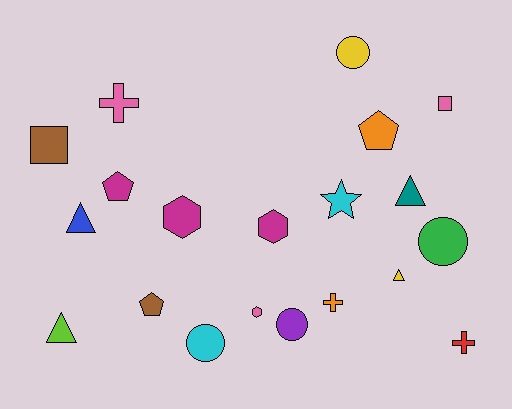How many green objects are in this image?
There is 1 green object.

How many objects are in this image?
There are 20 objects.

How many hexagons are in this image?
There are 3 hexagons.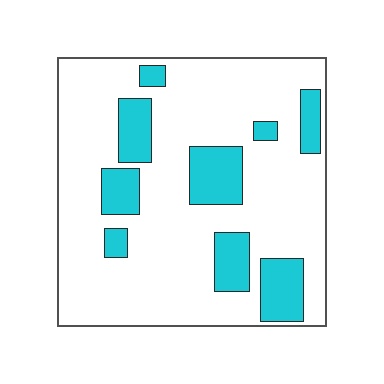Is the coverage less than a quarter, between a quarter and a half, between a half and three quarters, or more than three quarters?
Less than a quarter.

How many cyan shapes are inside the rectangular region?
9.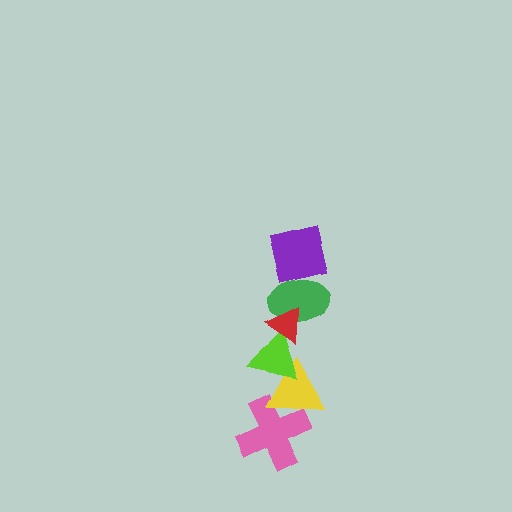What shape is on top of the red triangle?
The purple square is on top of the red triangle.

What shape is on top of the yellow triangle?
The lime triangle is on top of the yellow triangle.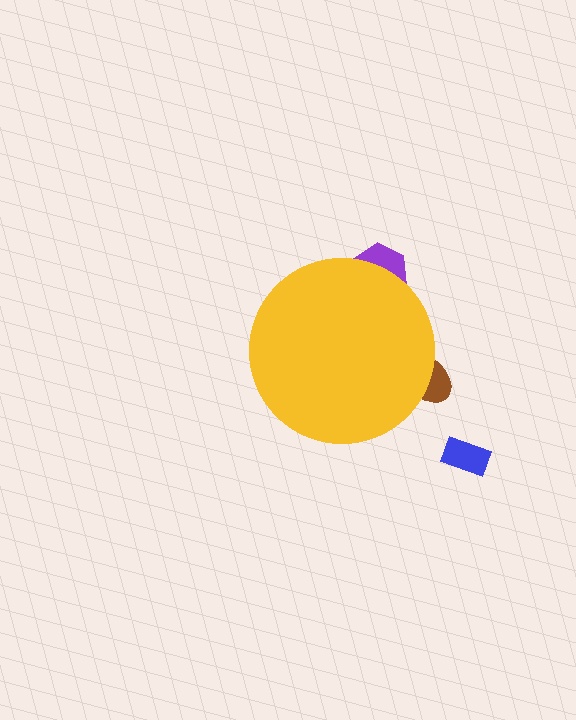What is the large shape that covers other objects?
A yellow circle.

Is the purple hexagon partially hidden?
Yes, the purple hexagon is partially hidden behind the yellow circle.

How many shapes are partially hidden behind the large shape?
2 shapes are partially hidden.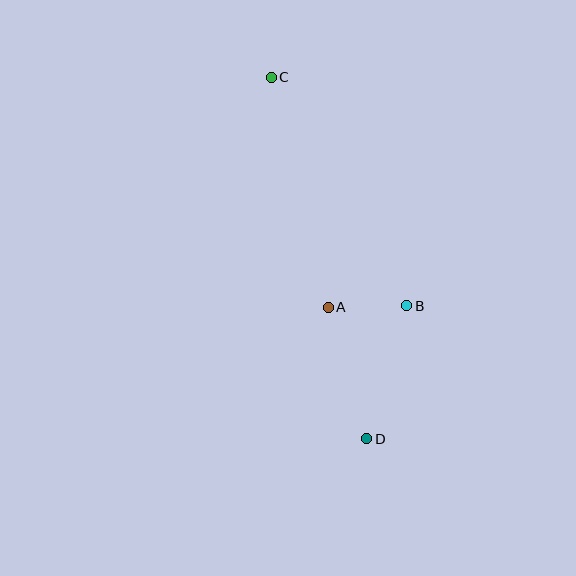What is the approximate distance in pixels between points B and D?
The distance between B and D is approximately 139 pixels.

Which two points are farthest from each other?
Points C and D are farthest from each other.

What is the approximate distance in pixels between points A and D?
The distance between A and D is approximately 137 pixels.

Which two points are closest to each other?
Points A and B are closest to each other.